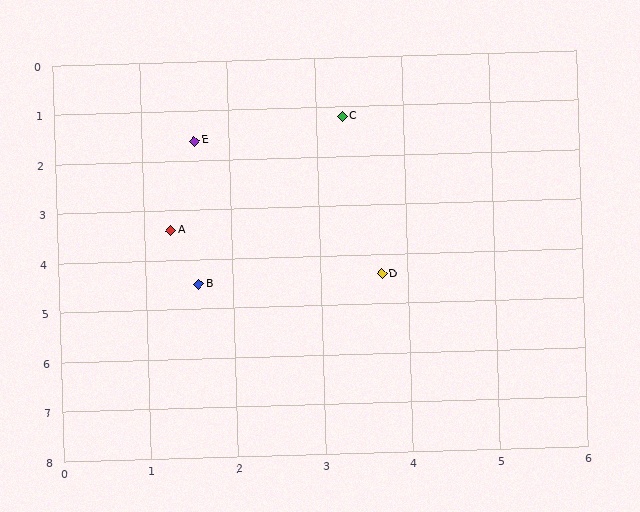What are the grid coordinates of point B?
Point B is at approximately (1.6, 4.5).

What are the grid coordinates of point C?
Point C is at approximately (3.3, 1.2).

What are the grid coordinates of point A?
Point A is at approximately (1.3, 3.4).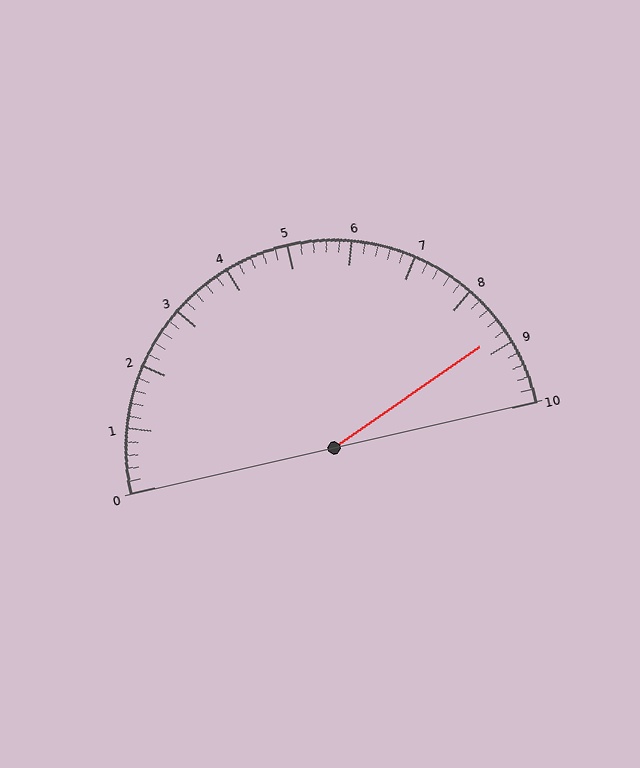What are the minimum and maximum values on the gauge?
The gauge ranges from 0 to 10.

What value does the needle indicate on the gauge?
The needle indicates approximately 8.8.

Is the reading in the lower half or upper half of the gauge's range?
The reading is in the upper half of the range (0 to 10).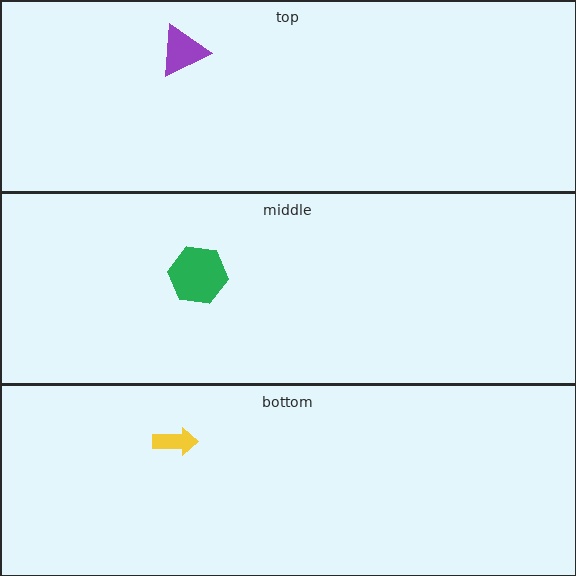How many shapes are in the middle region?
1.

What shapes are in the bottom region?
The yellow arrow.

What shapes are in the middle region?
The green hexagon.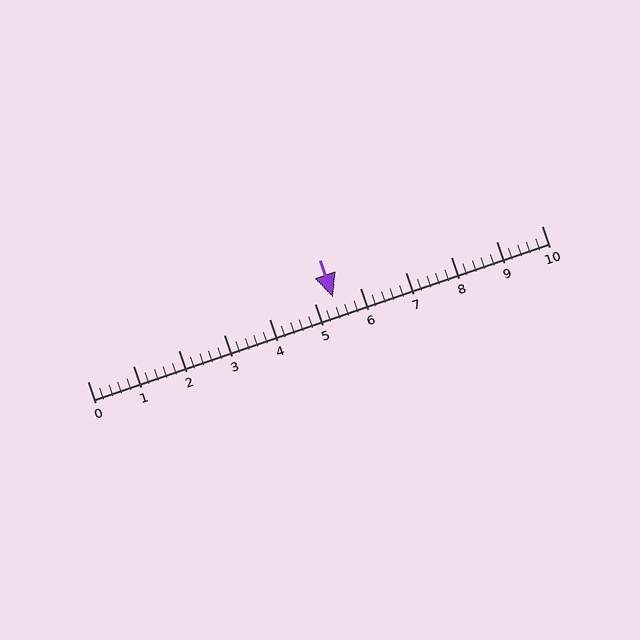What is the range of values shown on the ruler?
The ruler shows values from 0 to 10.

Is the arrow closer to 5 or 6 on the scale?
The arrow is closer to 5.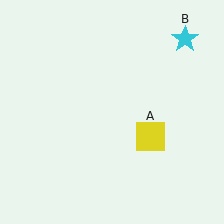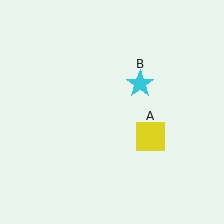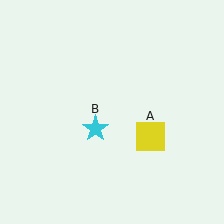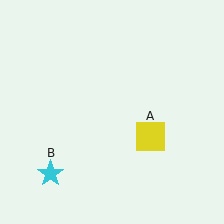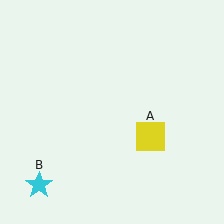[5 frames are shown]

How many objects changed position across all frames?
1 object changed position: cyan star (object B).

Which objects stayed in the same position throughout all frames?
Yellow square (object A) remained stationary.